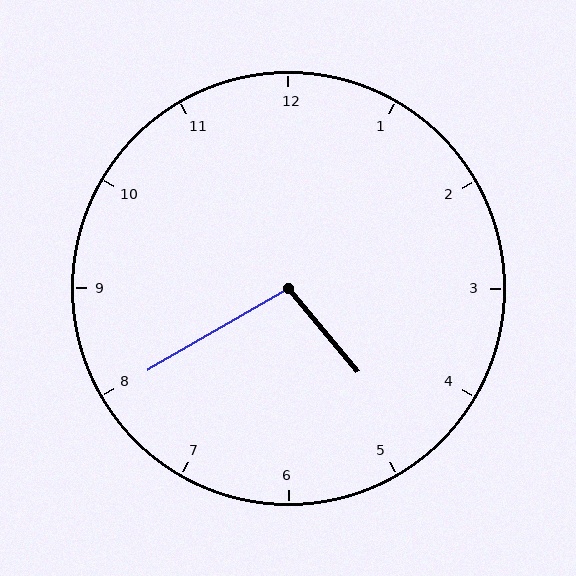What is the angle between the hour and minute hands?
Approximately 100 degrees.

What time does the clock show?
4:40.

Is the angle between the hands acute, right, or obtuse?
It is obtuse.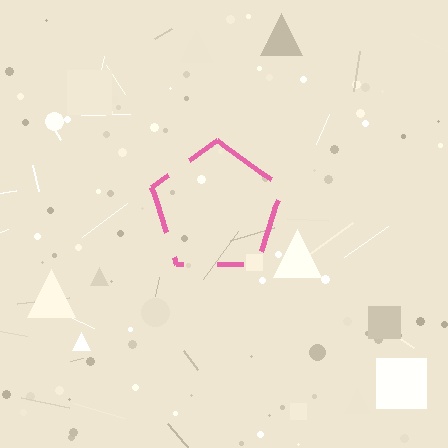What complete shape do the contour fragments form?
The contour fragments form a pentagon.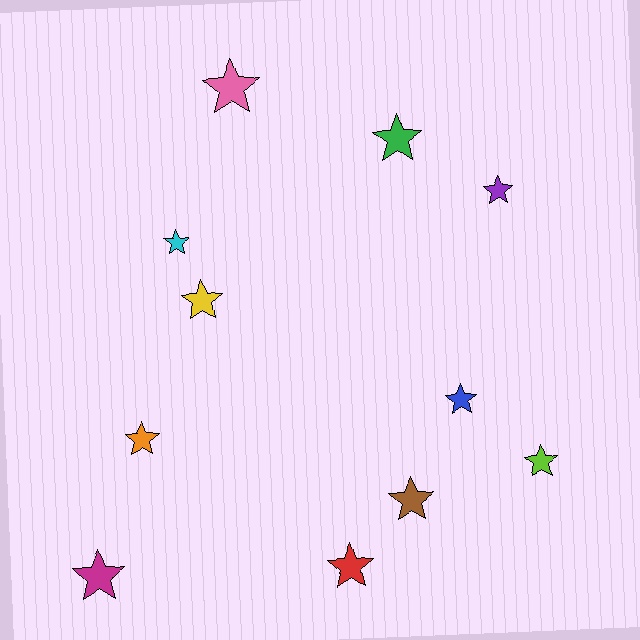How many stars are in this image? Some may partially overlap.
There are 11 stars.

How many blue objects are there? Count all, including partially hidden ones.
There is 1 blue object.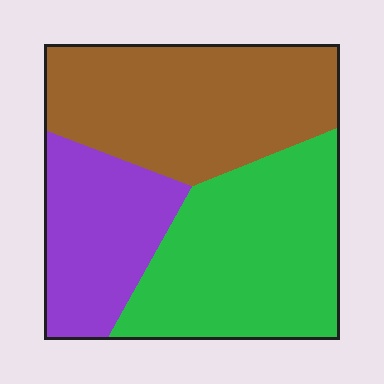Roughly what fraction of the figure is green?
Green covers around 40% of the figure.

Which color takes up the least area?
Purple, at roughly 25%.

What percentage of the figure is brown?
Brown takes up about three eighths (3/8) of the figure.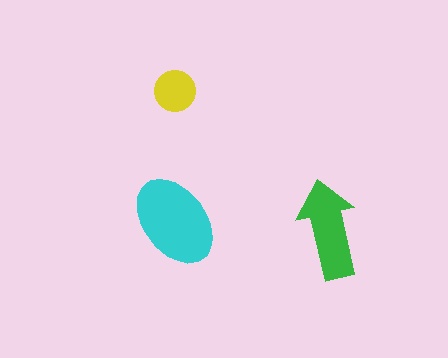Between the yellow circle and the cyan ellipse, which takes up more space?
The cyan ellipse.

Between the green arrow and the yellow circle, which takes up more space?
The green arrow.